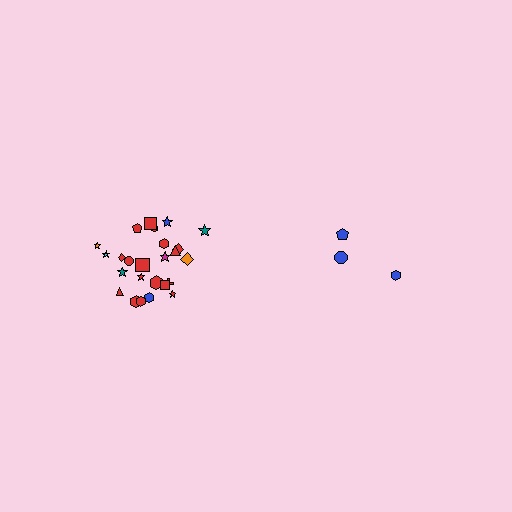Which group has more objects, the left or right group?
The left group.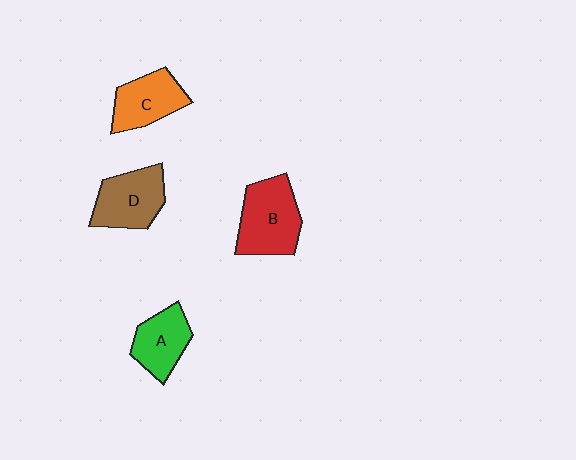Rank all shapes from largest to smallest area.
From largest to smallest: B (red), D (brown), C (orange), A (green).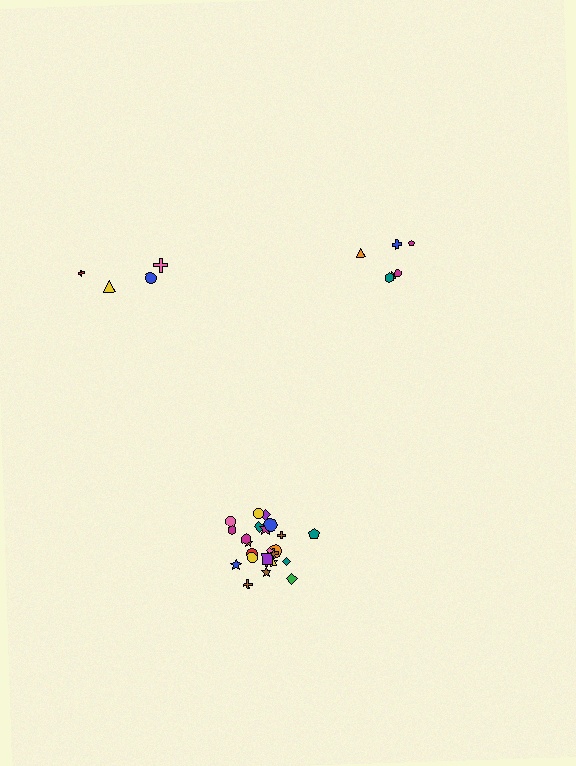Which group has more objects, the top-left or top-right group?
The top-right group.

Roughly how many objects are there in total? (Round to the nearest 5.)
Roughly 35 objects in total.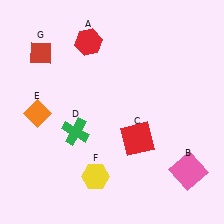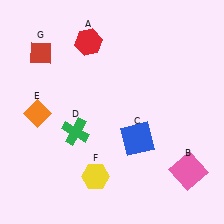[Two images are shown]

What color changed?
The square (C) changed from red in Image 1 to blue in Image 2.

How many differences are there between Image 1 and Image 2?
There is 1 difference between the two images.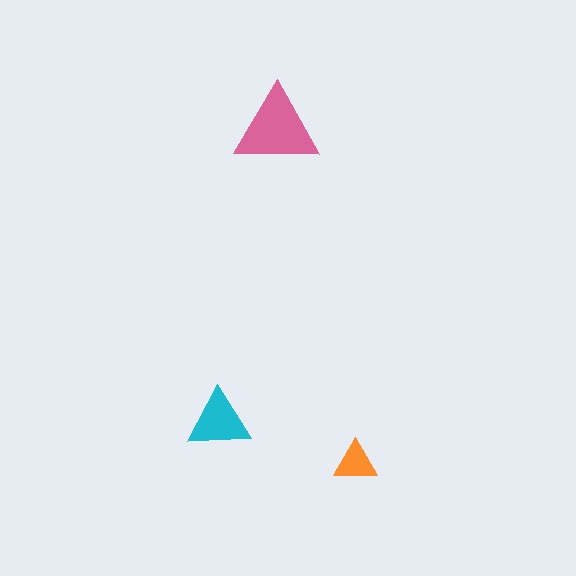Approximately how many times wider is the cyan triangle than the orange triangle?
About 1.5 times wider.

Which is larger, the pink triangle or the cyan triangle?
The pink one.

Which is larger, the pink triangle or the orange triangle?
The pink one.